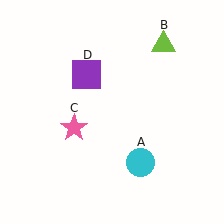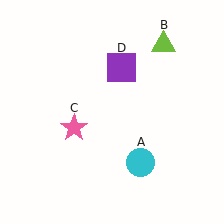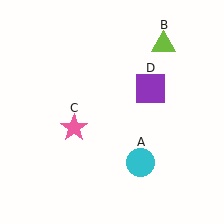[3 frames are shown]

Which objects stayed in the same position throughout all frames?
Cyan circle (object A) and lime triangle (object B) and pink star (object C) remained stationary.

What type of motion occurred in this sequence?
The purple square (object D) rotated clockwise around the center of the scene.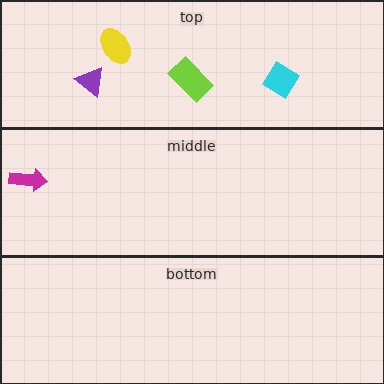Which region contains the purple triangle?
The top region.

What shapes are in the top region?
The lime rectangle, the yellow ellipse, the purple triangle, the cyan diamond.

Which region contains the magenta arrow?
The middle region.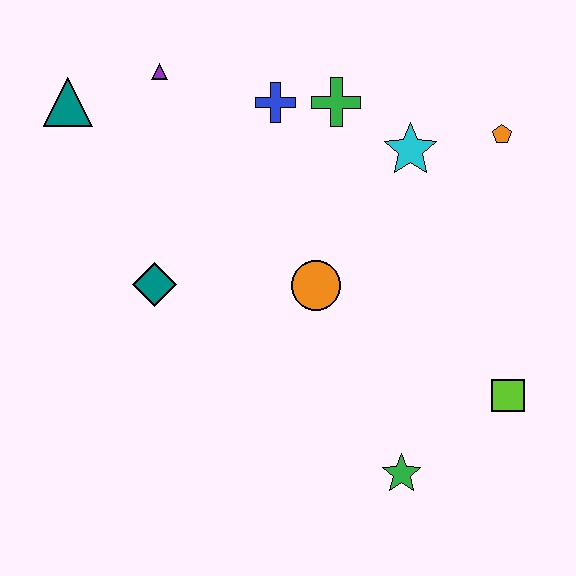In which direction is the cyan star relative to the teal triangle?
The cyan star is to the right of the teal triangle.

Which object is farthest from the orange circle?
The teal triangle is farthest from the orange circle.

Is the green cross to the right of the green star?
No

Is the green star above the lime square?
No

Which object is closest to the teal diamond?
The orange circle is closest to the teal diamond.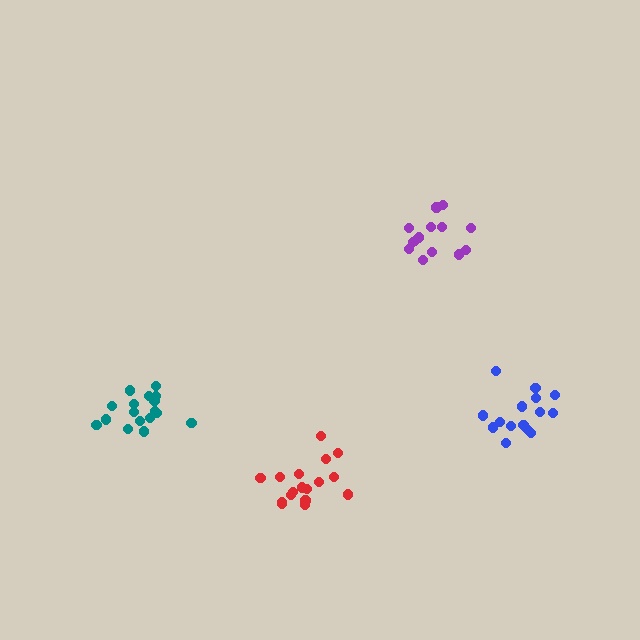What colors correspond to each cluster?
The clusters are colored: blue, purple, teal, red.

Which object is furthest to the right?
The blue cluster is rightmost.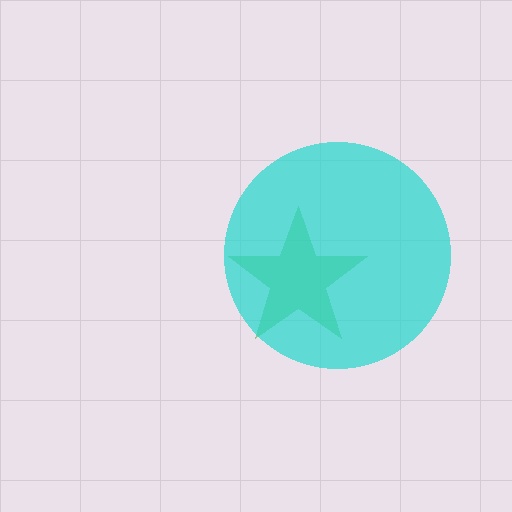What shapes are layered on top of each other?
The layered shapes are: a green star, a cyan circle.